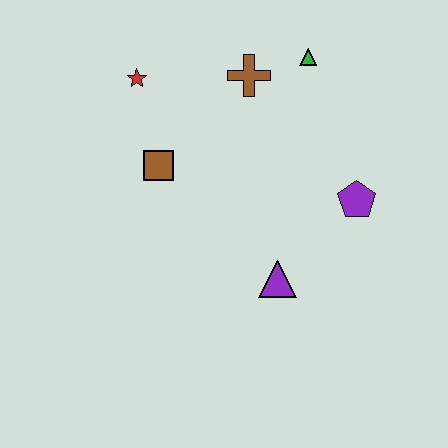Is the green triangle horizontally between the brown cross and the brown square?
No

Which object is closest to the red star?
The brown square is closest to the red star.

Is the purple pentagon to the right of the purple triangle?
Yes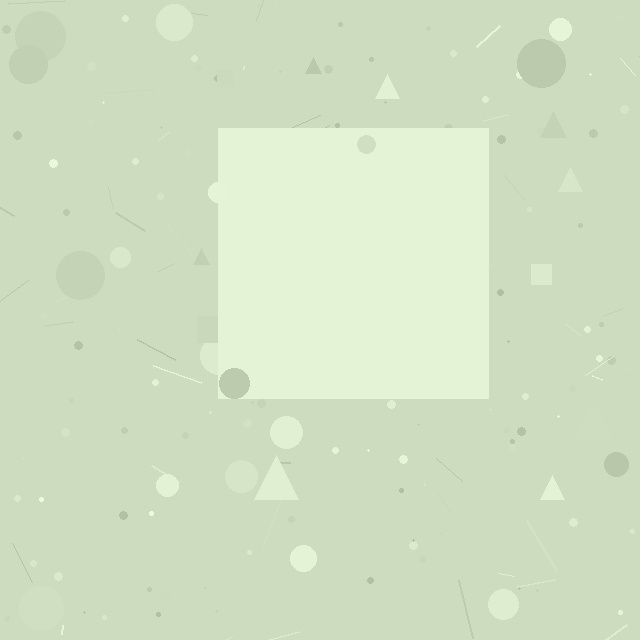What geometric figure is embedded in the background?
A square is embedded in the background.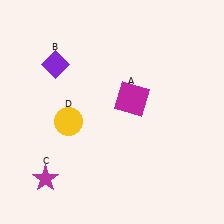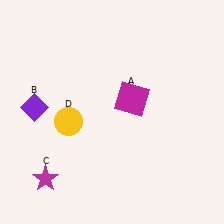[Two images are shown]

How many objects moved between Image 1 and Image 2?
1 object moved between the two images.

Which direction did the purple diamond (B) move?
The purple diamond (B) moved down.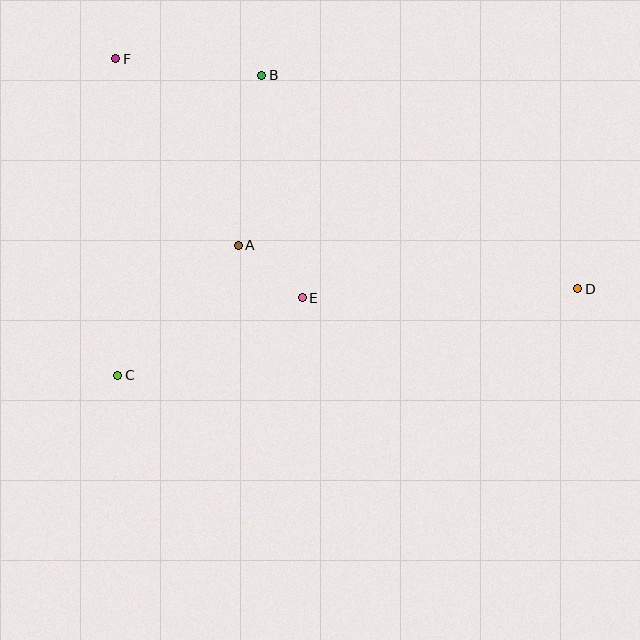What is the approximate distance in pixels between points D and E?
The distance between D and E is approximately 276 pixels.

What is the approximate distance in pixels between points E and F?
The distance between E and F is approximately 303 pixels.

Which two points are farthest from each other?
Points D and F are farthest from each other.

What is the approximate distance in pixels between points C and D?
The distance between C and D is approximately 468 pixels.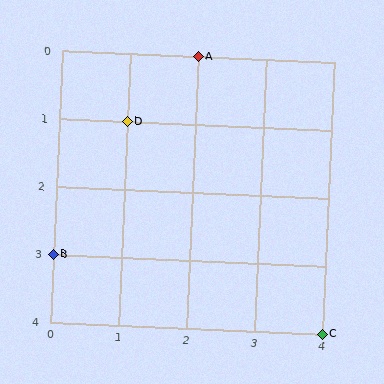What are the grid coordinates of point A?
Point A is at grid coordinates (2, 0).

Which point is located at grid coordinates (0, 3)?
Point B is at (0, 3).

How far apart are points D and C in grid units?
Points D and C are 3 columns and 3 rows apart (about 4.2 grid units diagonally).